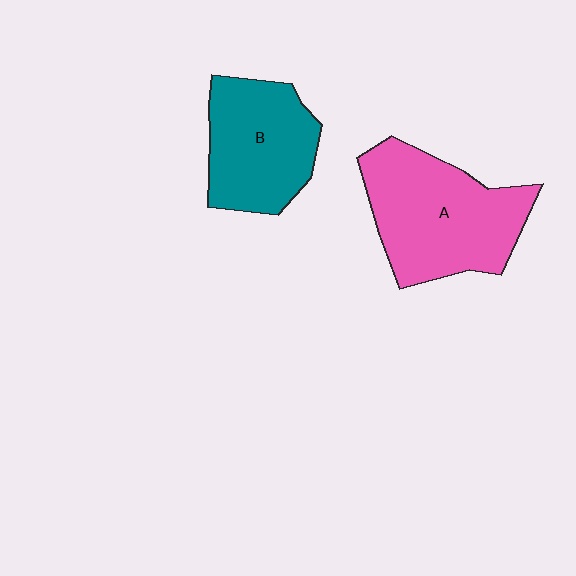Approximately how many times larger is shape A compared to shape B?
Approximately 1.3 times.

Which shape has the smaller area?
Shape B (teal).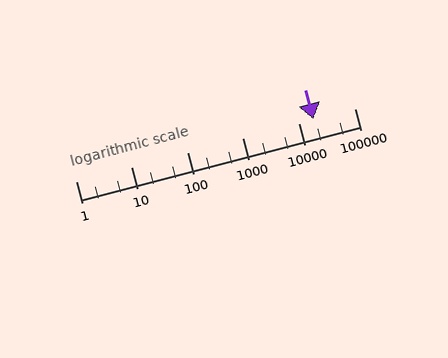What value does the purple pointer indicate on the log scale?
The pointer indicates approximately 18000.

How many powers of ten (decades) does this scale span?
The scale spans 5 decades, from 1 to 100000.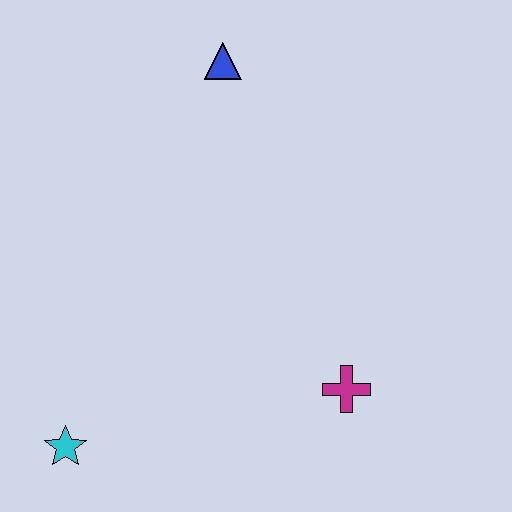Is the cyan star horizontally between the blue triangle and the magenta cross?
No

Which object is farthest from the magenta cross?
The blue triangle is farthest from the magenta cross.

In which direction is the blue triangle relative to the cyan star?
The blue triangle is above the cyan star.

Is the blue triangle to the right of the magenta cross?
No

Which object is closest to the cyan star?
The magenta cross is closest to the cyan star.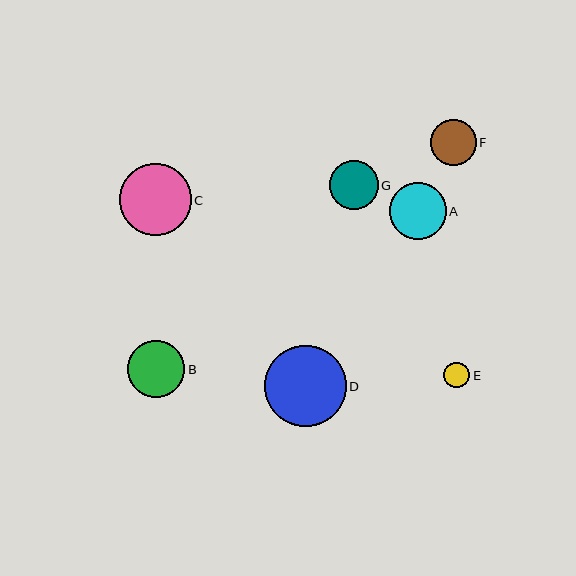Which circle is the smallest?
Circle E is the smallest with a size of approximately 26 pixels.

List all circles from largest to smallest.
From largest to smallest: D, C, B, A, G, F, E.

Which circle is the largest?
Circle D is the largest with a size of approximately 82 pixels.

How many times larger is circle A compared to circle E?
Circle A is approximately 2.2 times the size of circle E.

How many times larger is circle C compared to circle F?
Circle C is approximately 1.6 times the size of circle F.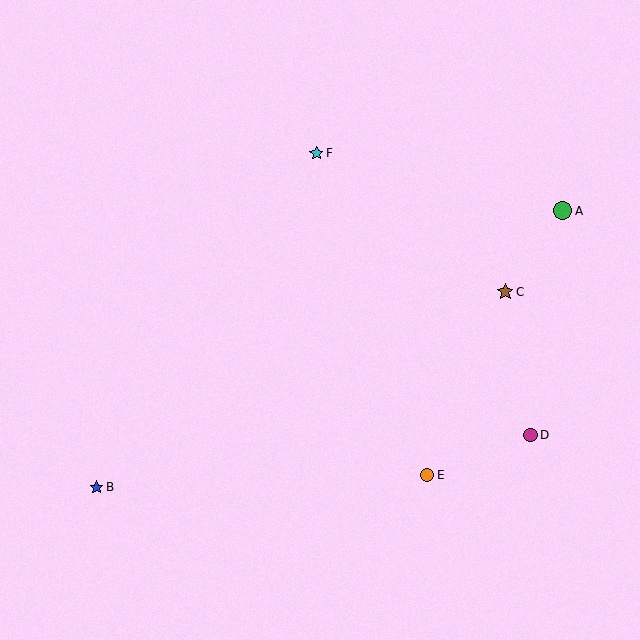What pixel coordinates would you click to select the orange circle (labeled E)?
Click at (427, 475) to select the orange circle E.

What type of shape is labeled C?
Shape C is a brown star.